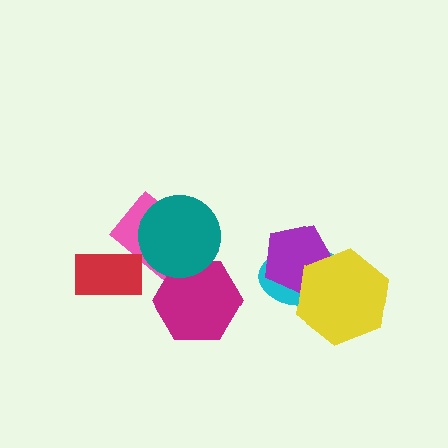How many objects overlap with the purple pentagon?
2 objects overlap with the purple pentagon.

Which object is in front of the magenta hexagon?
The teal circle is in front of the magenta hexagon.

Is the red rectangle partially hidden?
No, no other shape covers it.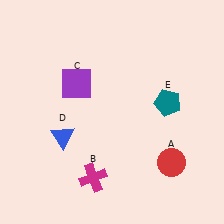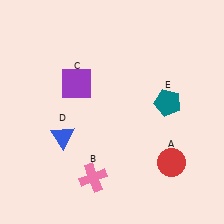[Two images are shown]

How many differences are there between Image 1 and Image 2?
There is 1 difference between the two images.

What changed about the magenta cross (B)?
In Image 1, B is magenta. In Image 2, it changed to pink.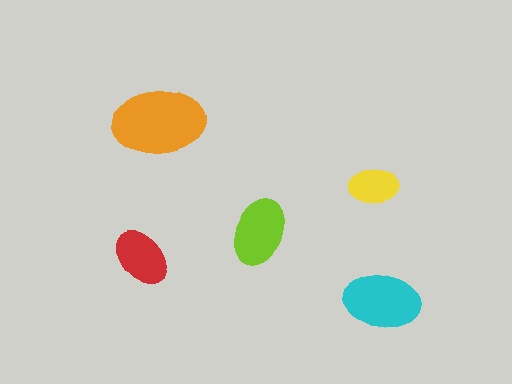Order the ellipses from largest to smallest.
the orange one, the cyan one, the lime one, the red one, the yellow one.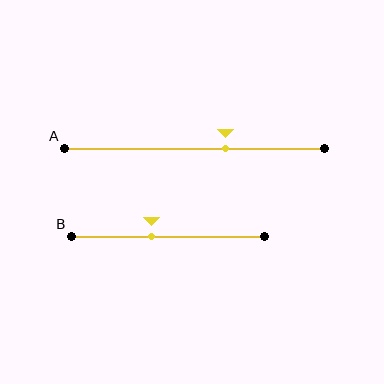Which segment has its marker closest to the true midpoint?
Segment B has its marker closest to the true midpoint.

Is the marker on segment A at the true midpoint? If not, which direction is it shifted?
No, the marker on segment A is shifted to the right by about 12% of the segment length.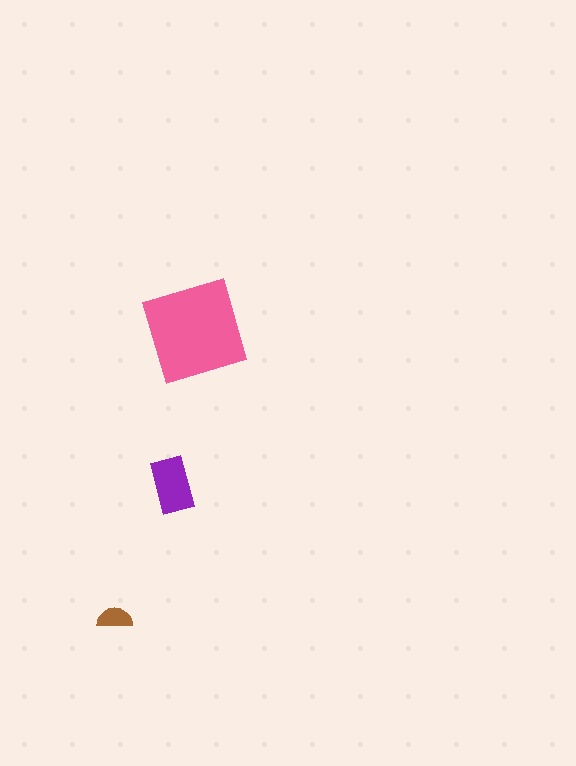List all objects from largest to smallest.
The pink square, the purple rectangle, the brown semicircle.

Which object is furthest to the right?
The pink square is rightmost.